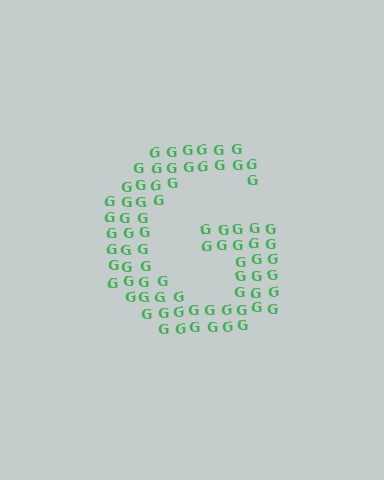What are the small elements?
The small elements are letter G's.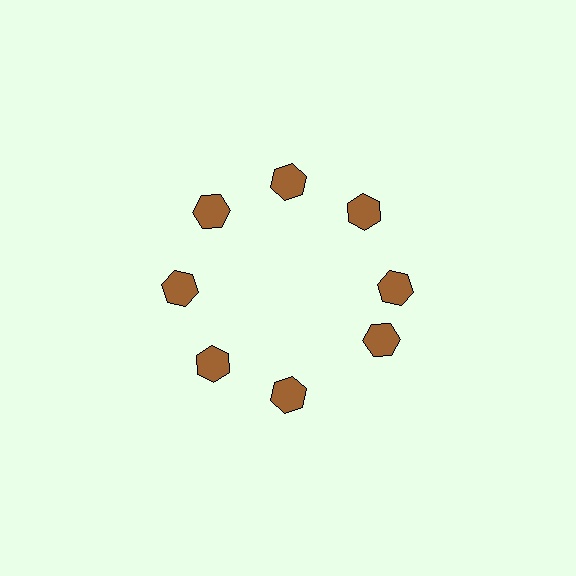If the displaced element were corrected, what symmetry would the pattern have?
It would have 8-fold rotational symmetry — the pattern would map onto itself every 45 degrees.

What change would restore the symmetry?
The symmetry would be restored by rotating it back into even spacing with its neighbors so that all 8 hexagons sit at equal angles and equal distance from the center.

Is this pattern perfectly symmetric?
No. The 8 brown hexagons are arranged in a ring, but one element near the 4 o'clock position is rotated out of alignment along the ring, breaking the 8-fold rotational symmetry.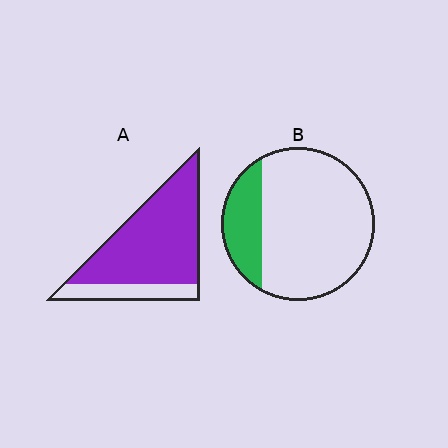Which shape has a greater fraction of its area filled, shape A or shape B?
Shape A.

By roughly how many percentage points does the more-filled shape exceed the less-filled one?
By roughly 60 percentage points (A over B).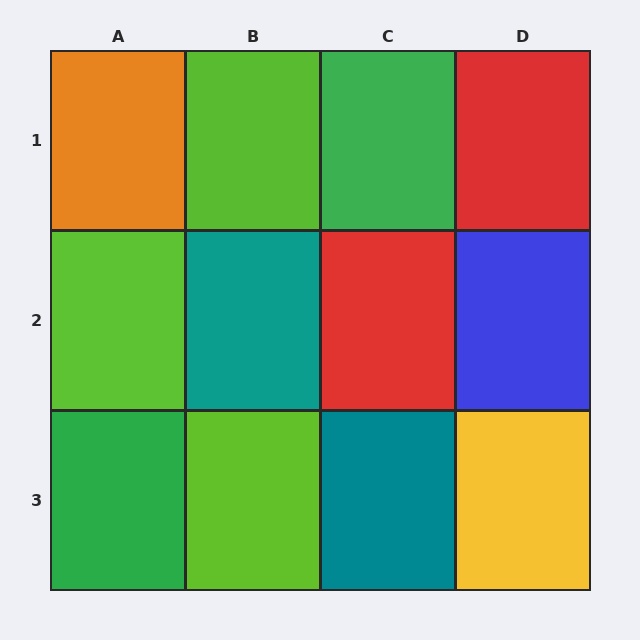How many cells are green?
2 cells are green.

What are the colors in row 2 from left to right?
Lime, teal, red, blue.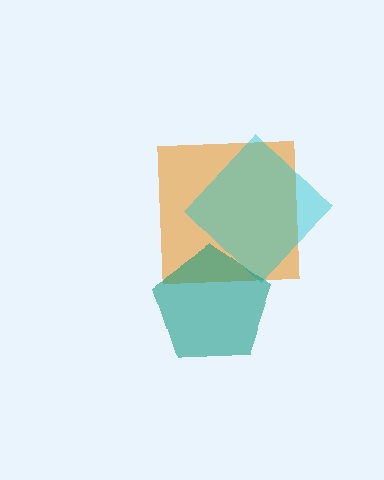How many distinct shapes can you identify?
There are 3 distinct shapes: an orange square, a cyan diamond, a teal pentagon.